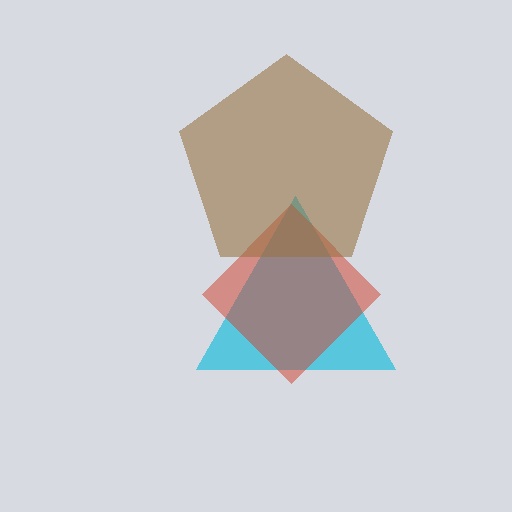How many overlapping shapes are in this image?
There are 3 overlapping shapes in the image.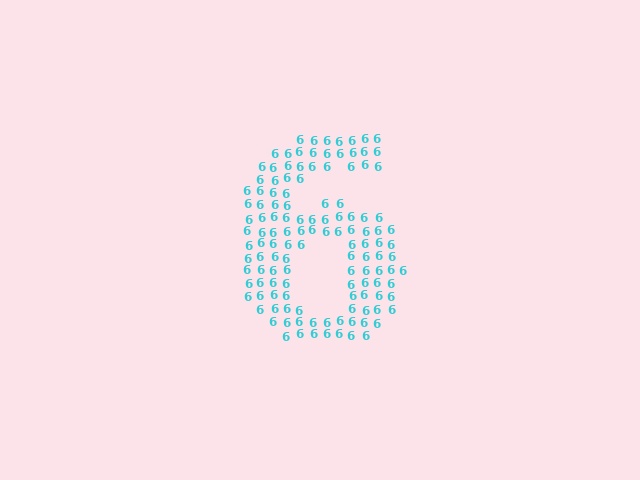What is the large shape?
The large shape is the digit 6.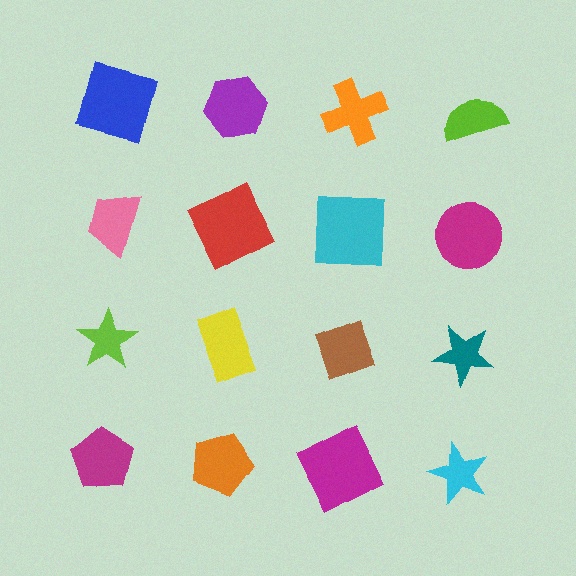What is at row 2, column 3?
A cyan square.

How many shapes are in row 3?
4 shapes.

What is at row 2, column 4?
A magenta circle.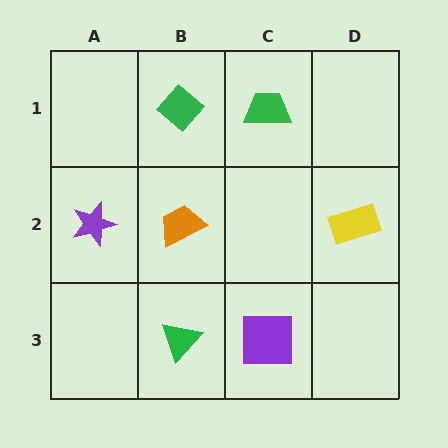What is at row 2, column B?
An orange trapezoid.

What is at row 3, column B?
A green triangle.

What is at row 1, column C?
A green trapezoid.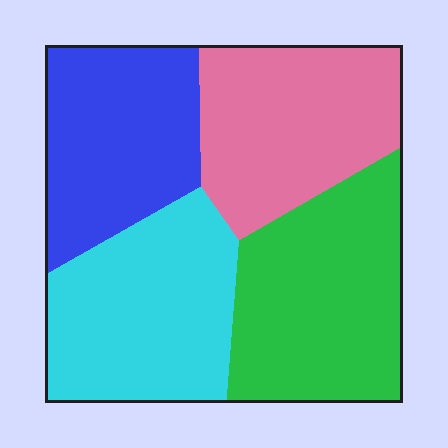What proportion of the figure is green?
Green covers 28% of the figure.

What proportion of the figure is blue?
Blue covers 22% of the figure.